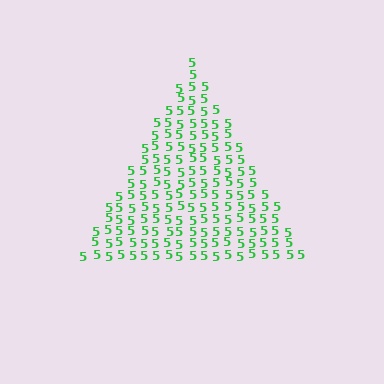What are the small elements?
The small elements are digit 5's.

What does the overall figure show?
The overall figure shows a triangle.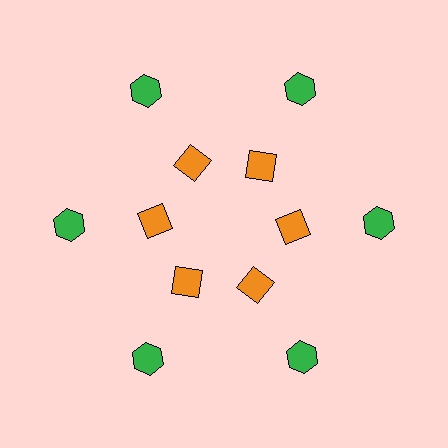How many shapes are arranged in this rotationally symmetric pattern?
There are 12 shapes, arranged in 6 groups of 2.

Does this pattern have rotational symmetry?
Yes, this pattern has 6-fold rotational symmetry. It looks the same after rotating 60 degrees around the center.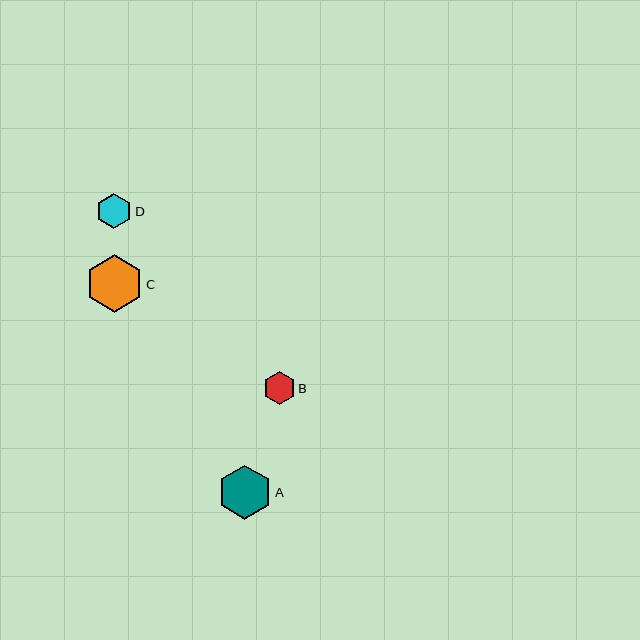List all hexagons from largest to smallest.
From largest to smallest: C, A, D, B.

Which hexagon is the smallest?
Hexagon B is the smallest with a size of approximately 32 pixels.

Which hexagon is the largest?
Hexagon C is the largest with a size of approximately 57 pixels.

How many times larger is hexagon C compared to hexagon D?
Hexagon C is approximately 1.6 times the size of hexagon D.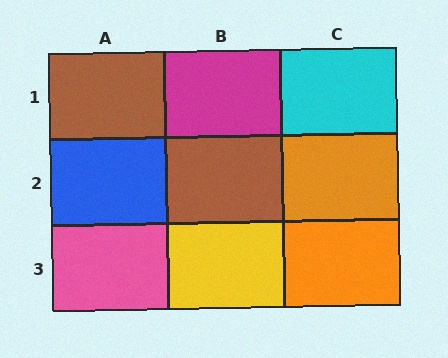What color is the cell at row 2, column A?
Blue.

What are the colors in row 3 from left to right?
Pink, yellow, orange.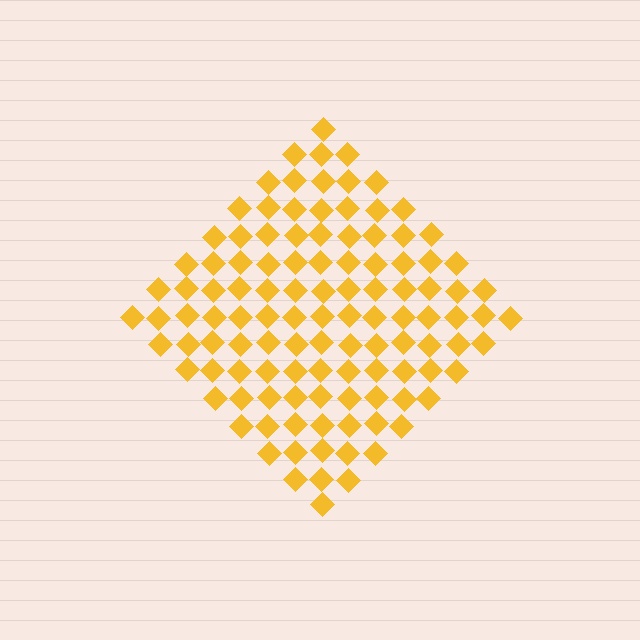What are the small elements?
The small elements are diamonds.